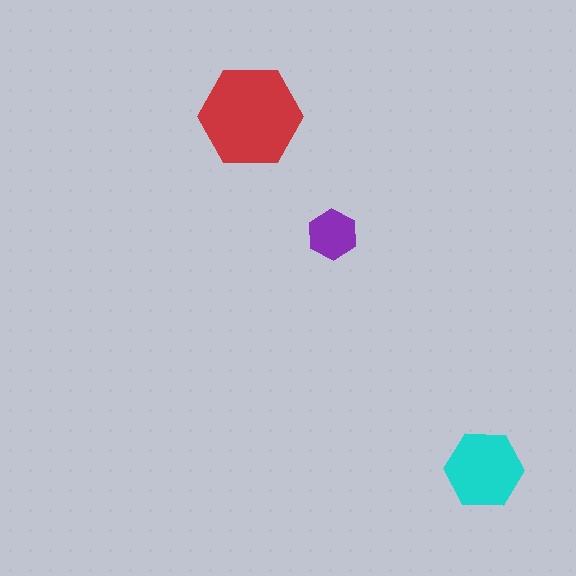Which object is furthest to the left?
The red hexagon is leftmost.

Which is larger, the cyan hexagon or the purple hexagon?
The cyan one.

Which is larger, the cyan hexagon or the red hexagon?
The red one.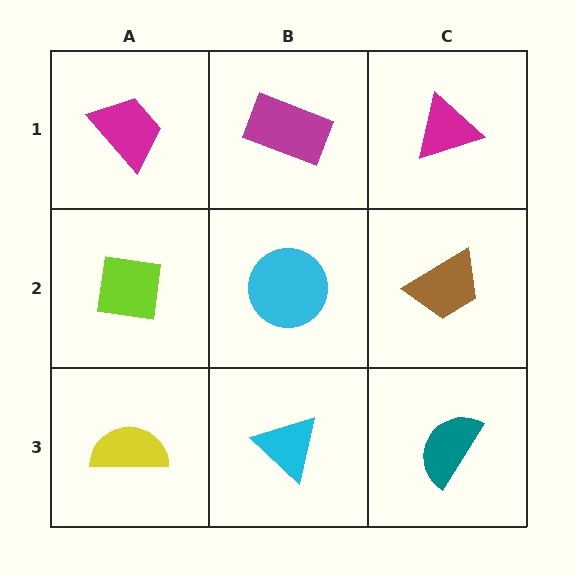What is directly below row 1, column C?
A brown trapezoid.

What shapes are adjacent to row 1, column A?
A lime square (row 2, column A), a magenta rectangle (row 1, column B).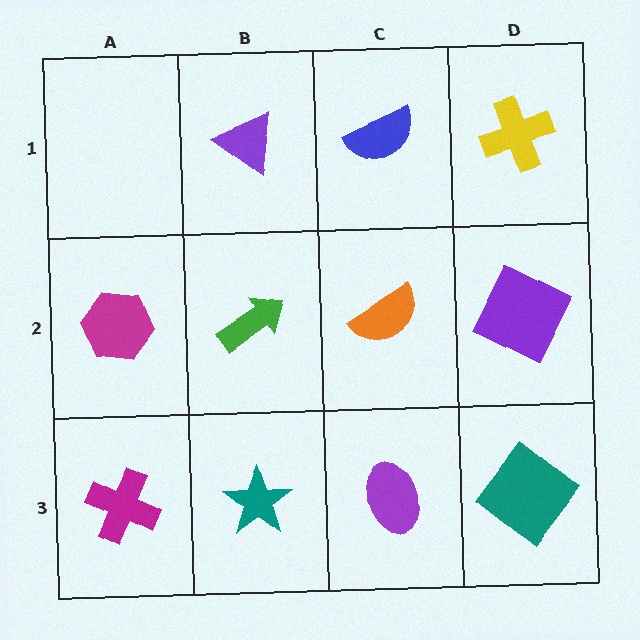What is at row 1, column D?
A yellow cross.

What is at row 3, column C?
A purple ellipse.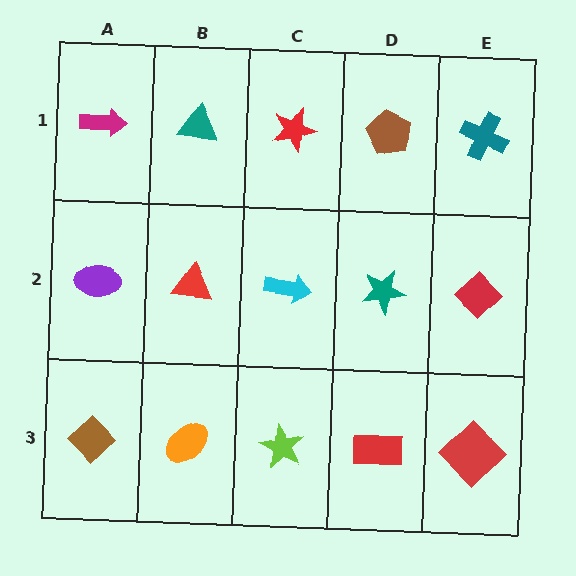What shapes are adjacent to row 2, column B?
A teal triangle (row 1, column B), an orange ellipse (row 3, column B), a purple ellipse (row 2, column A), a cyan arrow (row 2, column C).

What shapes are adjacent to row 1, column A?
A purple ellipse (row 2, column A), a teal triangle (row 1, column B).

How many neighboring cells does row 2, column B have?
4.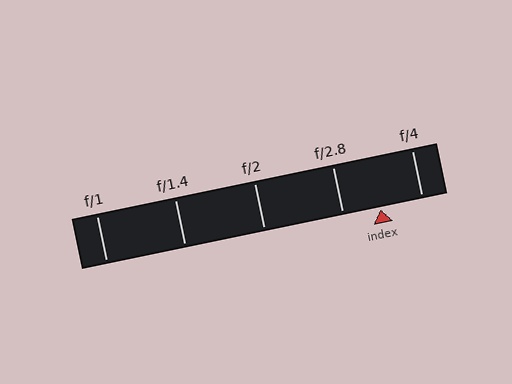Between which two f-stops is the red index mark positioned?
The index mark is between f/2.8 and f/4.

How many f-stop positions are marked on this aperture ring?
There are 5 f-stop positions marked.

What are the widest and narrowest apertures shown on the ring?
The widest aperture shown is f/1 and the narrowest is f/4.